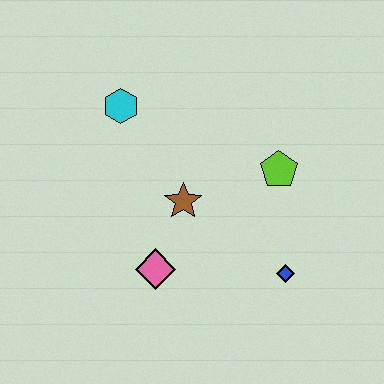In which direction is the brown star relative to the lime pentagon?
The brown star is to the left of the lime pentagon.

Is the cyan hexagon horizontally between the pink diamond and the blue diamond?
No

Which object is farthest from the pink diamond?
The cyan hexagon is farthest from the pink diamond.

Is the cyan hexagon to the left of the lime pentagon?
Yes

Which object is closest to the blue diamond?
The lime pentagon is closest to the blue diamond.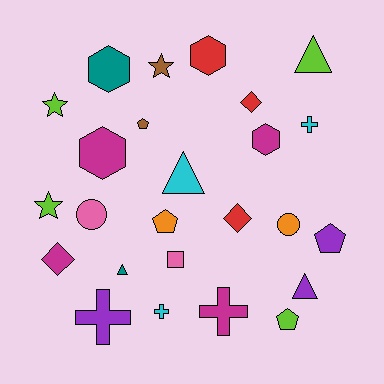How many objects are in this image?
There are 25 objects.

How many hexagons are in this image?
There are 4 hexagons.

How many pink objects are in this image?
There are 2 pink objects.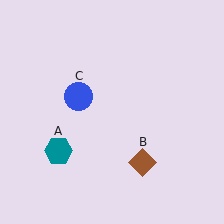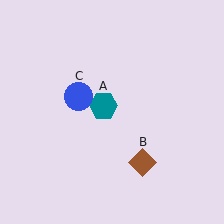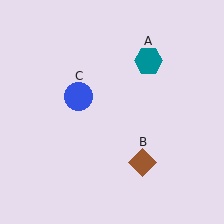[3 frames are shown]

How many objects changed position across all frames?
1 object changed position: teal hexagon (object A).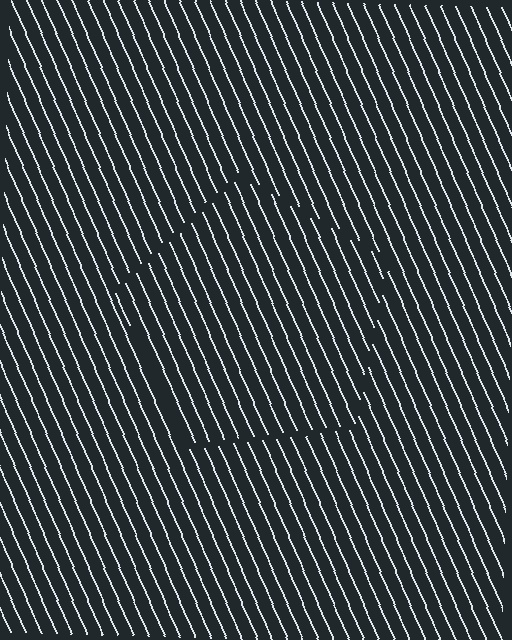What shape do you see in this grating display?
An illusory pentagon. The interior of the shape contains the same grating, shifted by half a period — the contour is defined by the phase discontinuity where line-ends from the inner and outer gratings abut.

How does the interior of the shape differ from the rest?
The interior of the shape contains the same grating, shifted by half a period — the contour is defined by the phase discontinuity where line-ends from the inner and outer gratings abut.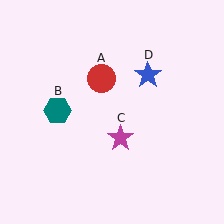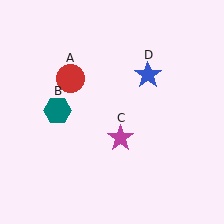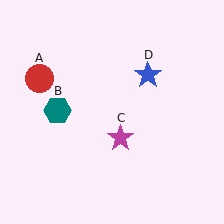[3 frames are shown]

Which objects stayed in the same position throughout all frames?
Teal hexagon (object B) and magenta star (object C) and blue star (object D) remained stationary.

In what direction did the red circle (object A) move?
The red circle (object A) moved left.